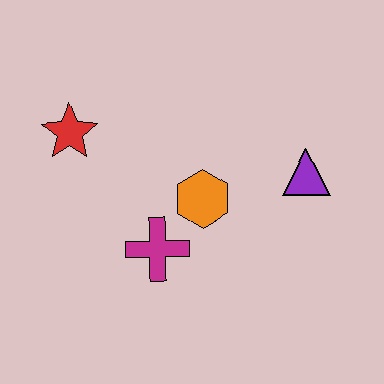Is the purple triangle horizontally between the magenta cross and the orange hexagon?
No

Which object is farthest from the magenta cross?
The purple triangle is farthest from the magenta cross.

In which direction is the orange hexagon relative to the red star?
The orange hexagon is to the right of the red star.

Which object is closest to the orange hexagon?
The magenta cross is closest to the orange hexagon.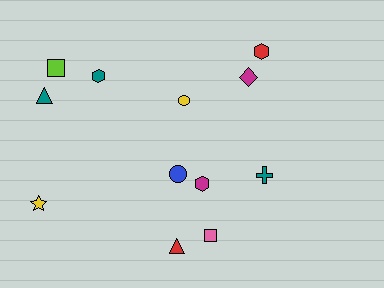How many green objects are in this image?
There are no green objects.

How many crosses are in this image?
There is 1 cross.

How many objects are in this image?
There are 12 objects.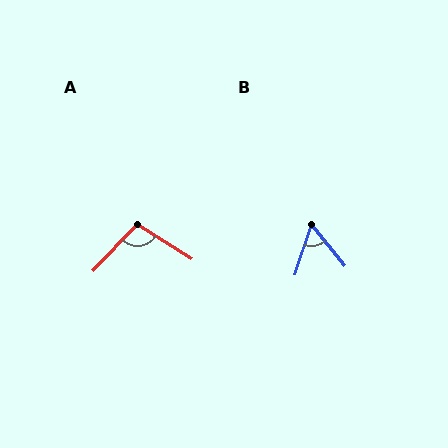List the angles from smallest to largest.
B (57°), A (101°).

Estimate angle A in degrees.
Approximately 101 degrees.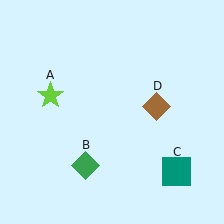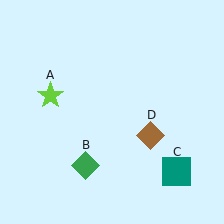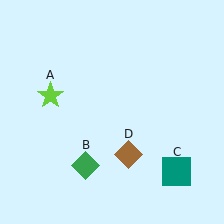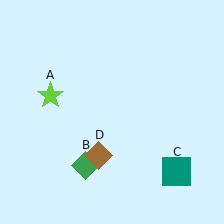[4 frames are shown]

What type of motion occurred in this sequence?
The brown diamond (object D) rotated clockwise around the center of the scene.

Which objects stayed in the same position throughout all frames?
Lime star (object A) and green diamond (object B) and teal square (object C) remained stationary.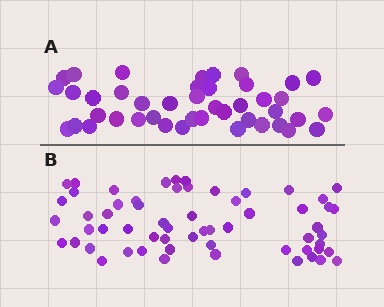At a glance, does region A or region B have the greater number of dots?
Region B (the bottom region) has more dots.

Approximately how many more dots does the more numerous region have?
Region B has approximately 15 more dots than region A.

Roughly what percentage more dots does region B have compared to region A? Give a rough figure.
About 40% more.